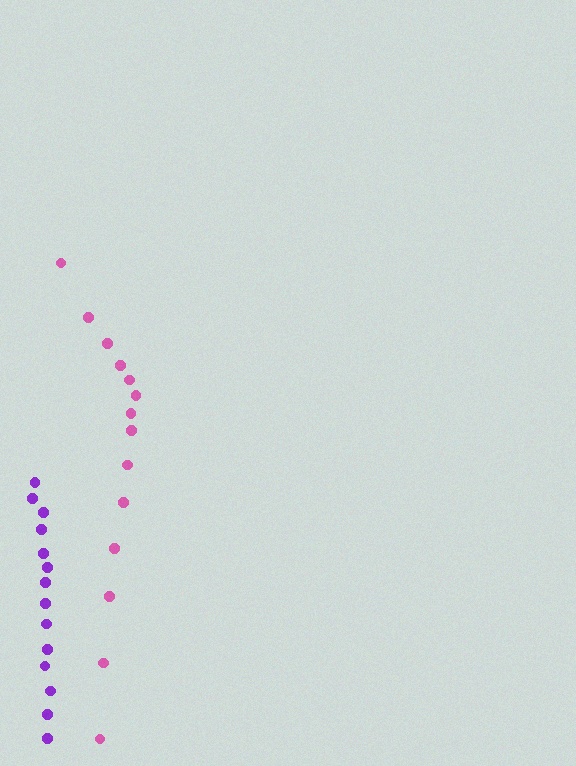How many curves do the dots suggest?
There are 2 distinct paths.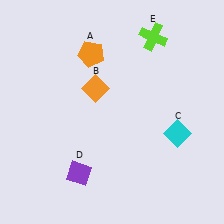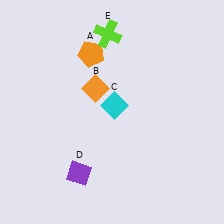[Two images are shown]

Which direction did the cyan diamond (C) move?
The cyan diamond (C) moved left.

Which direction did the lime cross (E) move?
The lime cross (E) moved left.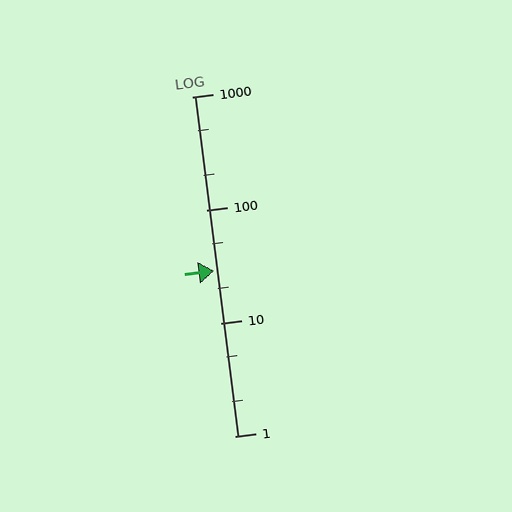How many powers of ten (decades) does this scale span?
The scale spans 3 decades, from 1 to 1000.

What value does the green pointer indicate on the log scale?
The pointer indicates approximately 29.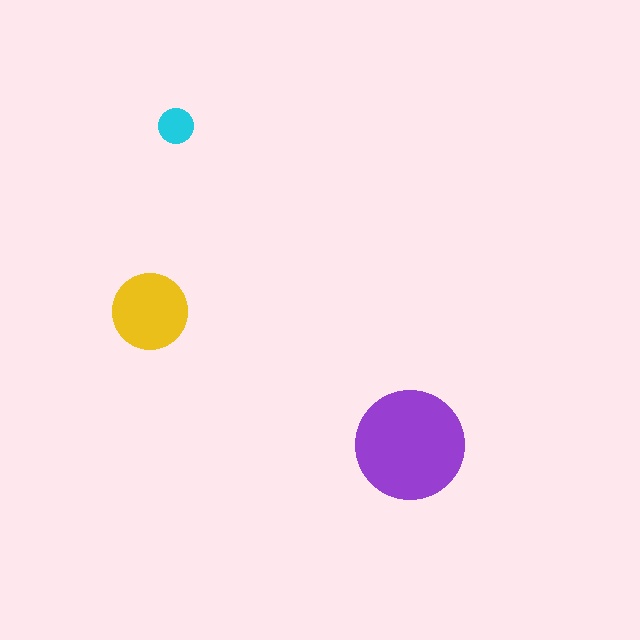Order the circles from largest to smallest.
the purple one, the yellow one, the cyan one.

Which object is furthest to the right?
The purple circle is rightmost.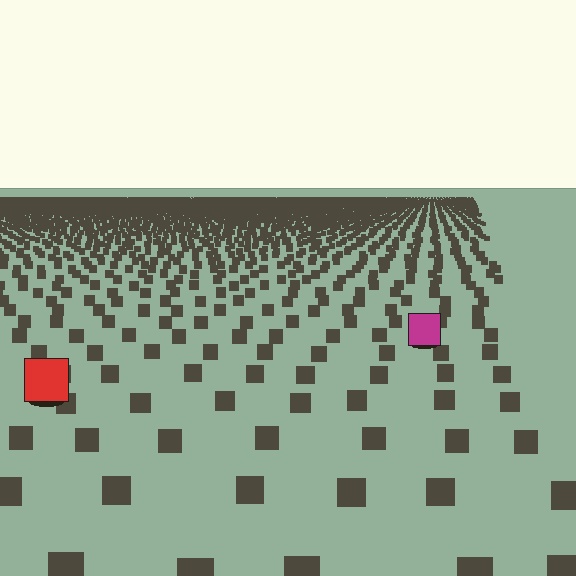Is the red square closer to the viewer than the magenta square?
Yes. The red square is closer — you can tell from the texture gradient: the ground texture is coarser near it.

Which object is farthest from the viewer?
The magenta square is farthest from the viewer. It appears smaller and the ground texture around it is denser.